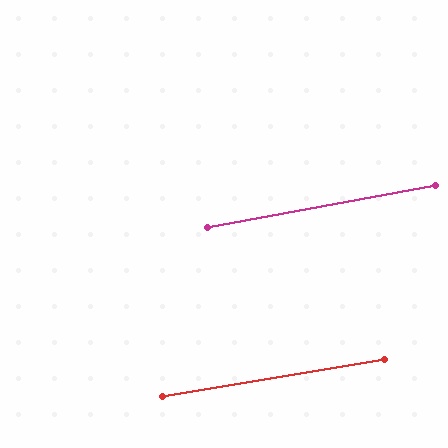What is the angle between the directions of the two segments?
Approximately 1 degree.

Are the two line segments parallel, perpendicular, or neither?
Parallel — their directions differ by only 0.9°.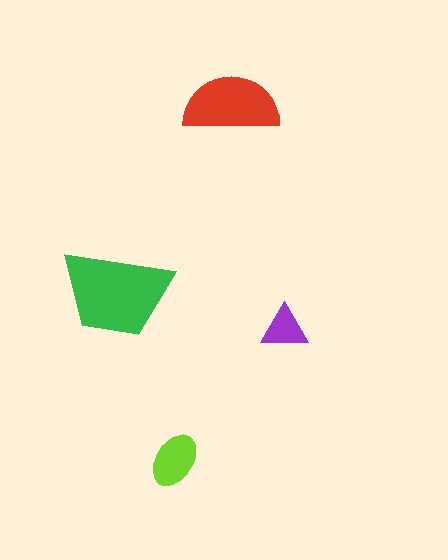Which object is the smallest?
The purple triangle.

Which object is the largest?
The green trapezoid.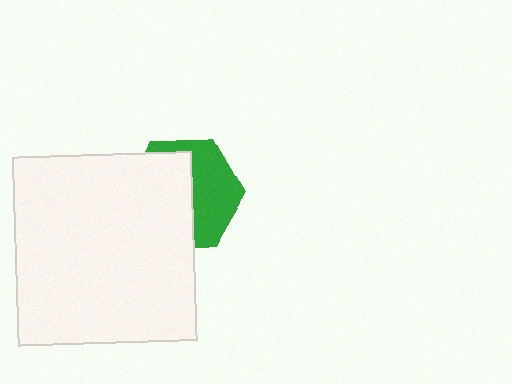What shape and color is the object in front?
The object in front is a white rectangle.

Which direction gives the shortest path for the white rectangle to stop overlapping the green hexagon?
Moving left gives the shortest separation.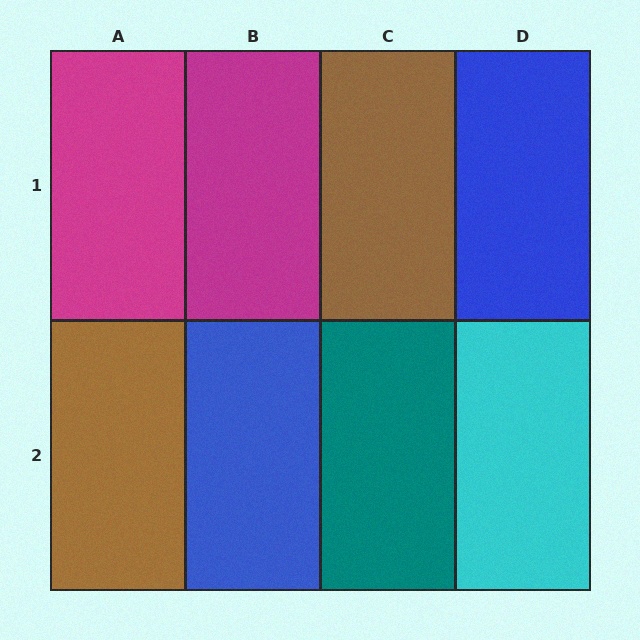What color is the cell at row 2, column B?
Blue.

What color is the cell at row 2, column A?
Brown.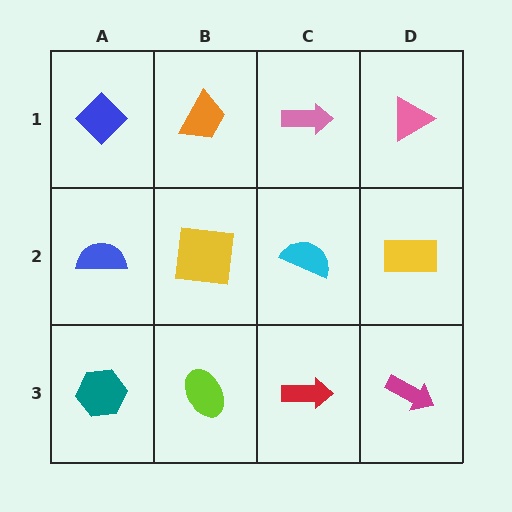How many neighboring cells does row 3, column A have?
2.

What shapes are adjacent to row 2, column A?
A blue diamond (row 1, column A), a teal hexagon (row 3, column A), a yellow square (row 2, column B).